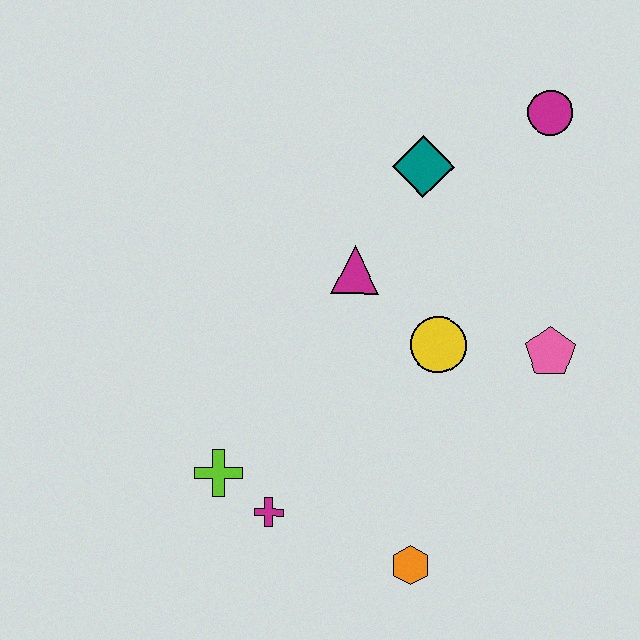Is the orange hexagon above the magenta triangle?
No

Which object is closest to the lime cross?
The magenta cross is closest to the lime cross.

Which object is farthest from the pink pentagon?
The lime cross is farthest from the pink pentagon.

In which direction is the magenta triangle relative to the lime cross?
The magenta triangle is above the lime cross.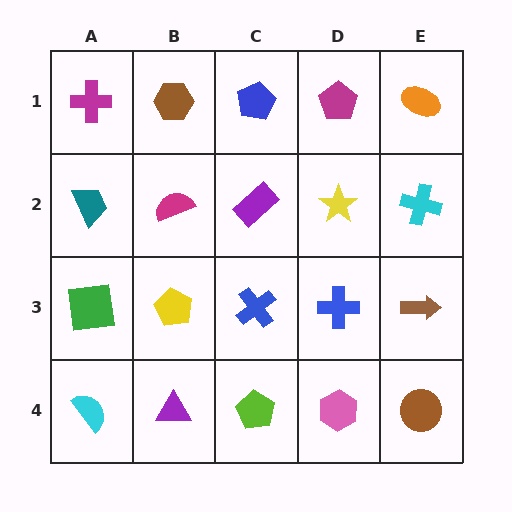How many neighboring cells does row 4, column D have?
3.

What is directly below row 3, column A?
A cyan semicircle.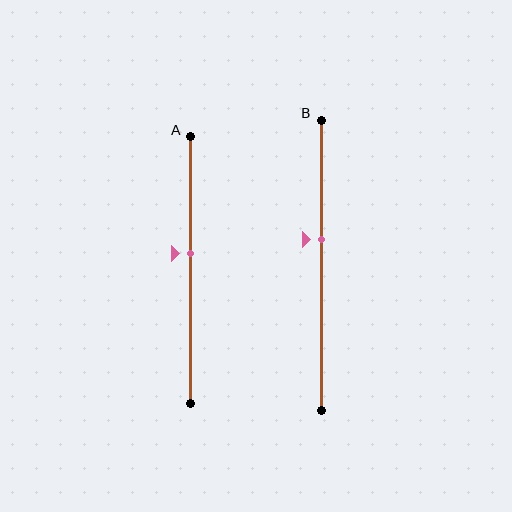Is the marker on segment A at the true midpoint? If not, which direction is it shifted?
No, the marker on segment A is shifted upward by about 6% of the segment length.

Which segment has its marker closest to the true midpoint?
Segment A has its marker closest to the true midpoint.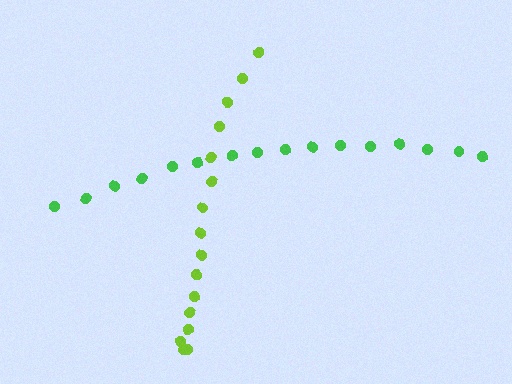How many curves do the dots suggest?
There are 2 distinct paths.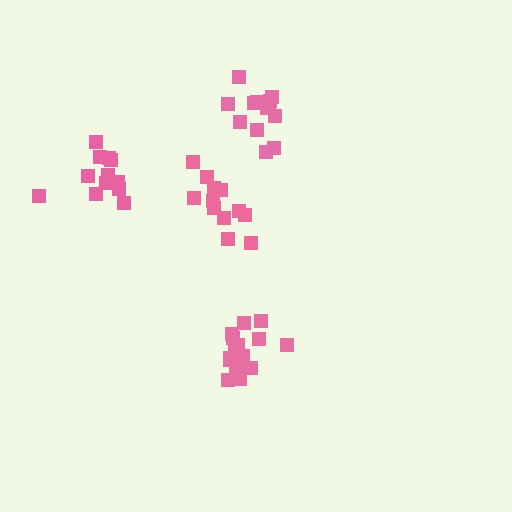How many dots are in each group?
Group 1: 16 dots, Group 2: 12 dots, Group 3: 15 dots, Group 4: 12 dots (55 total).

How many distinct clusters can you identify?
There are 4 distinct clusters.